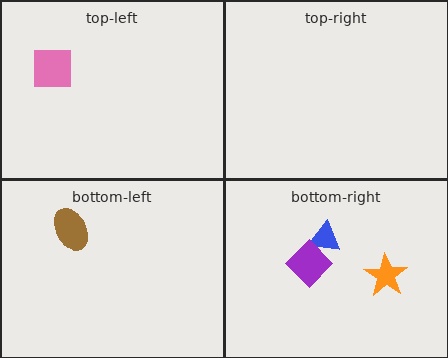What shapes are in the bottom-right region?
The orange star, the blue triangle, the purple diamond.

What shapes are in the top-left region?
The pink square.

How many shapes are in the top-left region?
1.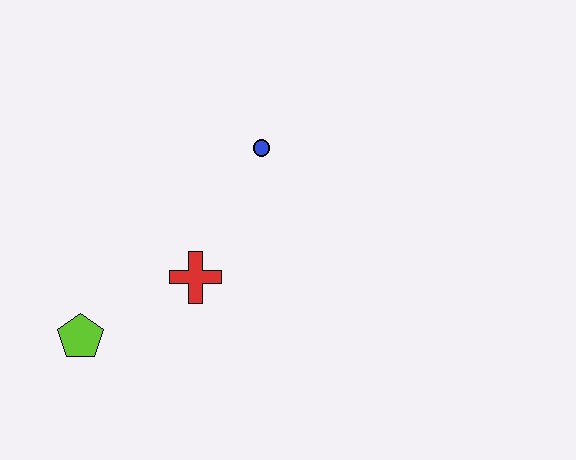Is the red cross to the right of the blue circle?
No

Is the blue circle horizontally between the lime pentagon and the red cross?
No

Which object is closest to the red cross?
The lime pentagon is closest to the red cross.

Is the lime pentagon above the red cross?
No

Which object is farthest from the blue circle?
The lime pentagon is farthest from the blue circle.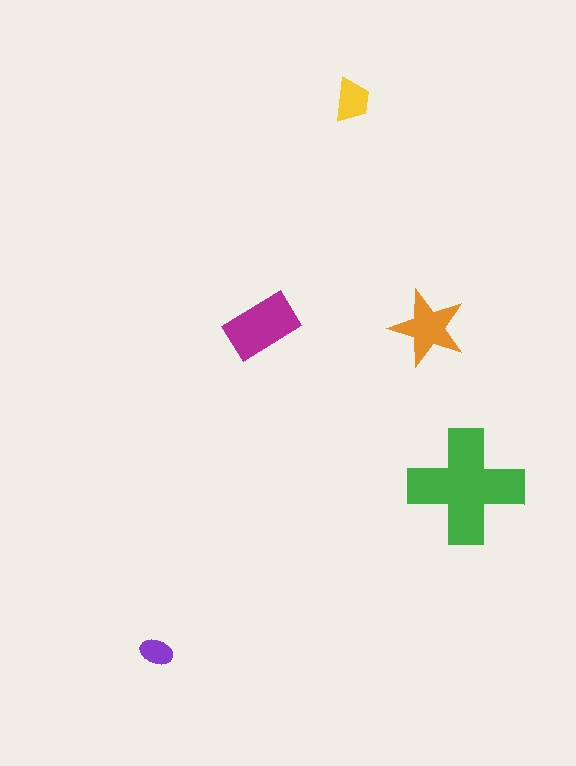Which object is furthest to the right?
The green cross is rightmost.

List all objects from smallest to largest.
The purple ellipse, the yellow trapezoid, the orange star, the magenta rectangle, the green cross.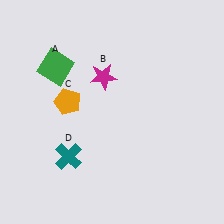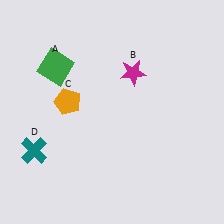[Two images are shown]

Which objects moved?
The objects that moved are: the magenta star (B), the teal cross (D).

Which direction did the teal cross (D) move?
The teal cross (D) moved left.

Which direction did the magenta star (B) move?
The magenta star (B) moved right.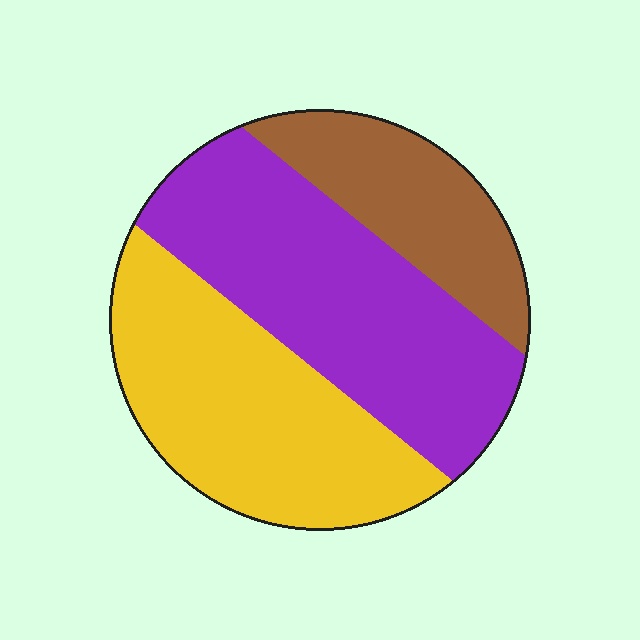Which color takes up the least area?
Brown, at roughly 20%.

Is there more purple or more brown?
Purple.